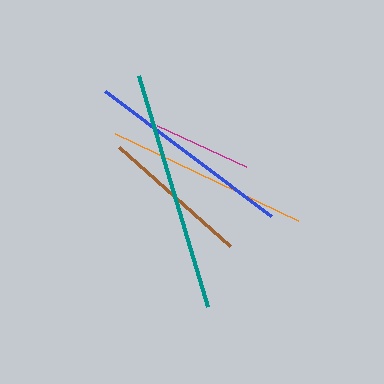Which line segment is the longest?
The teal line is the longest at approximately 241 pixels.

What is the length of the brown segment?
The brown segment is approximately 149 pixels long.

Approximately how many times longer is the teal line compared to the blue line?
The teal line is approximately 1.2 times the length of the blue line.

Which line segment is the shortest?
The magenta line is the shortest at approximately 99 pixels.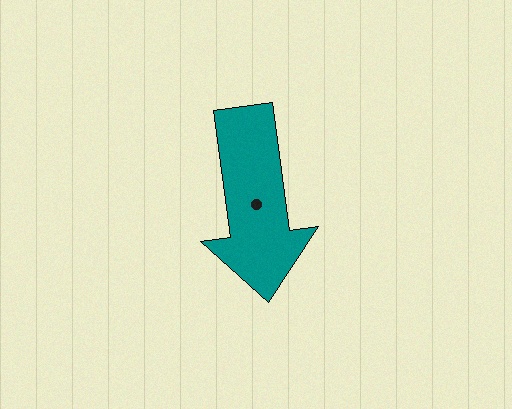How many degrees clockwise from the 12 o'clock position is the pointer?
Approximately 173 degrees.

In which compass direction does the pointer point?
South.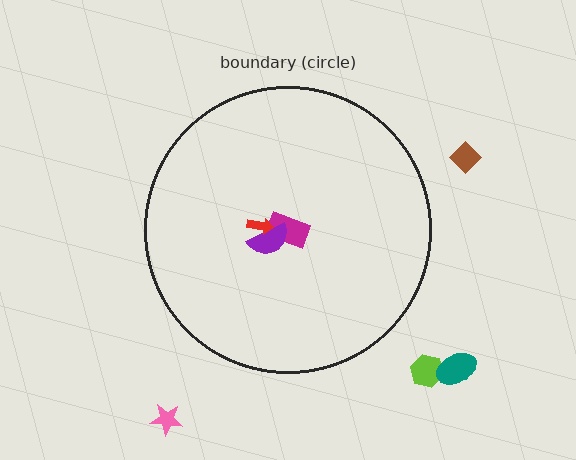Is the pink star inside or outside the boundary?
Outside.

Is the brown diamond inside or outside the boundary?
Outside.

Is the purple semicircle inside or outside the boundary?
Inside.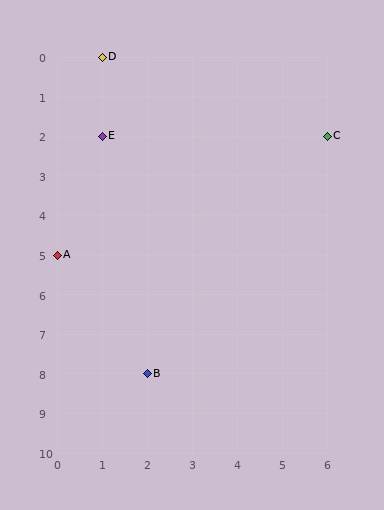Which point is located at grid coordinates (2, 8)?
Point B is at (2, 8).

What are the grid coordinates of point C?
Point C is at grid coordinates (6, 2).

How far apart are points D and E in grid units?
Points D and E are 2 rows apart.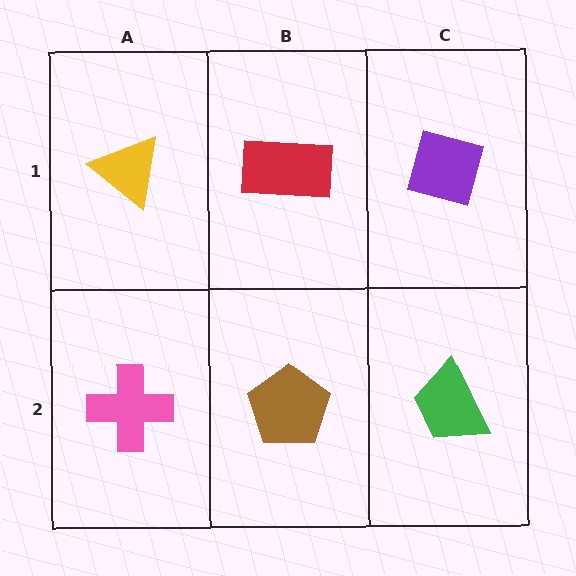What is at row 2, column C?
A green trapezoid.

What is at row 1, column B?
A red rectangle.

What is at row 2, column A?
A pink cross.